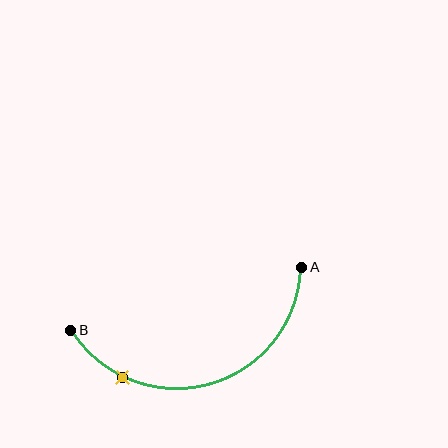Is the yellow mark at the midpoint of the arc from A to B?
No. The yellow mark lies on the arc but is closer to endpoint B. The arc midpoint would be at the point on the curve equidistant along the arc from both A and B.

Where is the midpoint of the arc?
The arc midpoint is the point on the curve farthest from the straight line joining A and B. It sits below that line.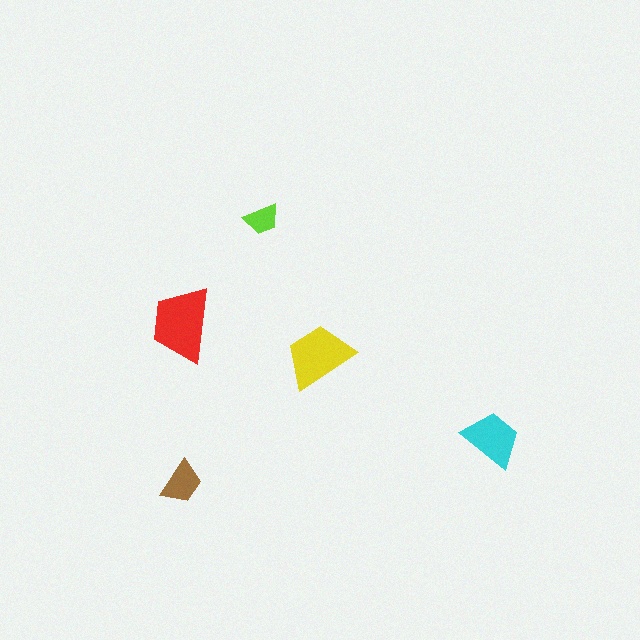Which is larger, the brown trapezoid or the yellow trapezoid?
The yellow one.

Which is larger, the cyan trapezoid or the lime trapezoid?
The cyan one.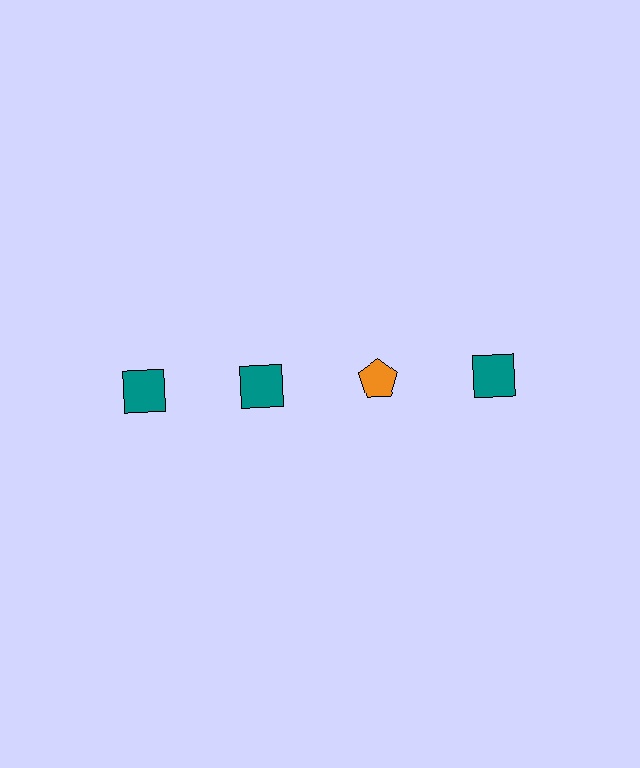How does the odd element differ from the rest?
It differs in both color (orange instead of teal) and shape (pentagon instead of square).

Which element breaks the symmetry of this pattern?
The orange pentagon in the top row, center column breaks the symmetry. All other shapes are teal squares.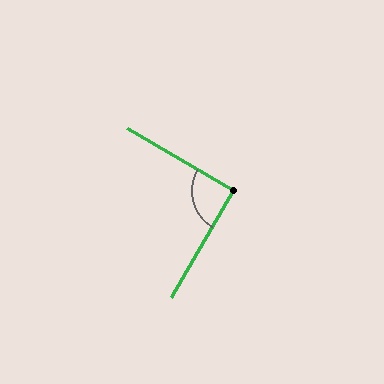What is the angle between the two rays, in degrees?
Approximately 90 degrees.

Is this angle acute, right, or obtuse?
It is approximately a right angle.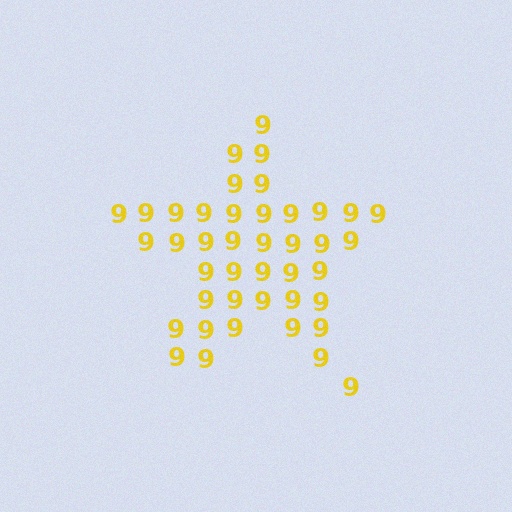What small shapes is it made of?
It is made of small digit 9's.